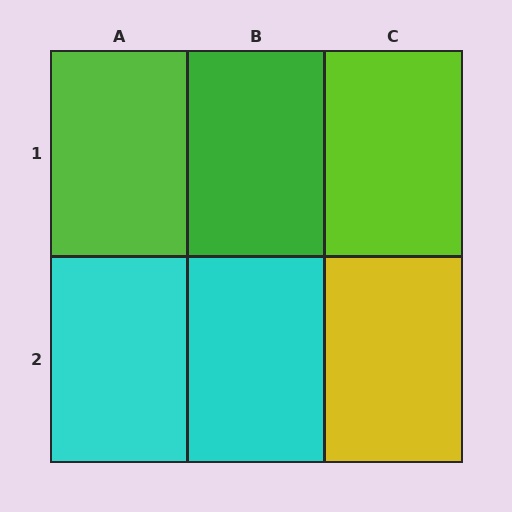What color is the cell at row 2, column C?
Yellow.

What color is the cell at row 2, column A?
Cyan.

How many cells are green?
1 cell is green.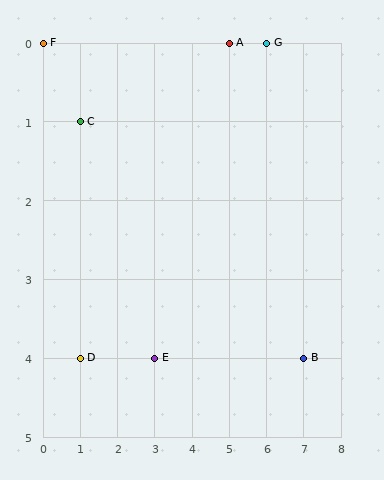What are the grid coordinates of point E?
Point E is at grid coordinates (3, 4).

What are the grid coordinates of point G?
Point G is at grid coordinates (6, 0).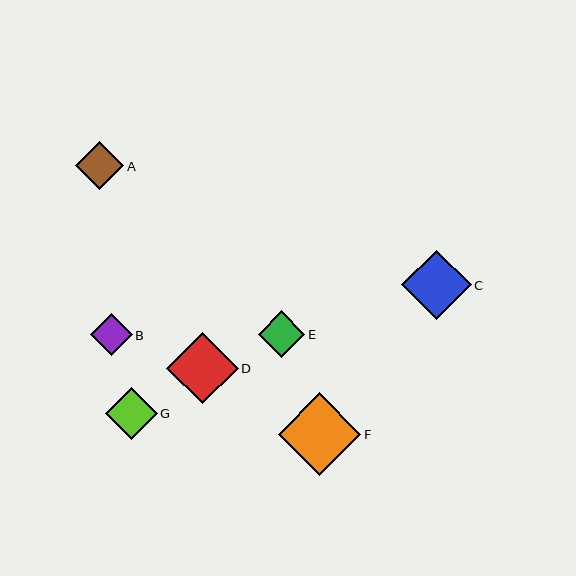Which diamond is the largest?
Diamond F is the largest with a size of approximately 83 pixels.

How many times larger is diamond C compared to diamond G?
Diamond C is approximately 1.3 times the size of diamond G.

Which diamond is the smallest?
Diamond B is the smallest with a size of approximately 42 pixels.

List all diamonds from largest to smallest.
From largest to smallest: F, D, C, G, A, E, B.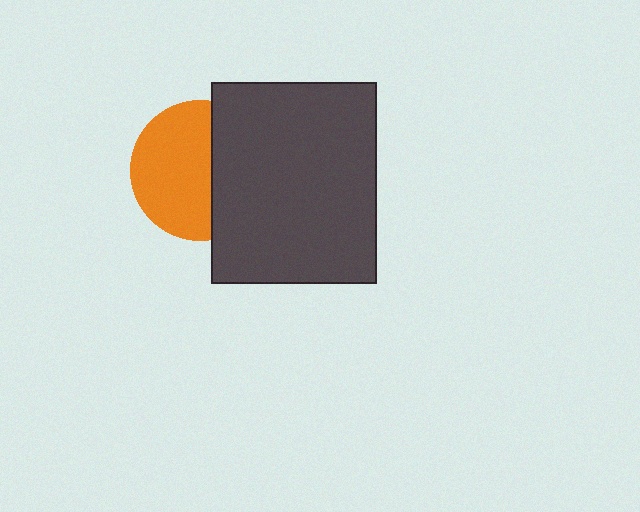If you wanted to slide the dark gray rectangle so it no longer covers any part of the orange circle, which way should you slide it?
Slide it right — that is the most direct way to separate the two shapes.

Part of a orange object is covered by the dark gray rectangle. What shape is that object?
It is a circle.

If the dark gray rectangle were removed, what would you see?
You would see the complete orange circle.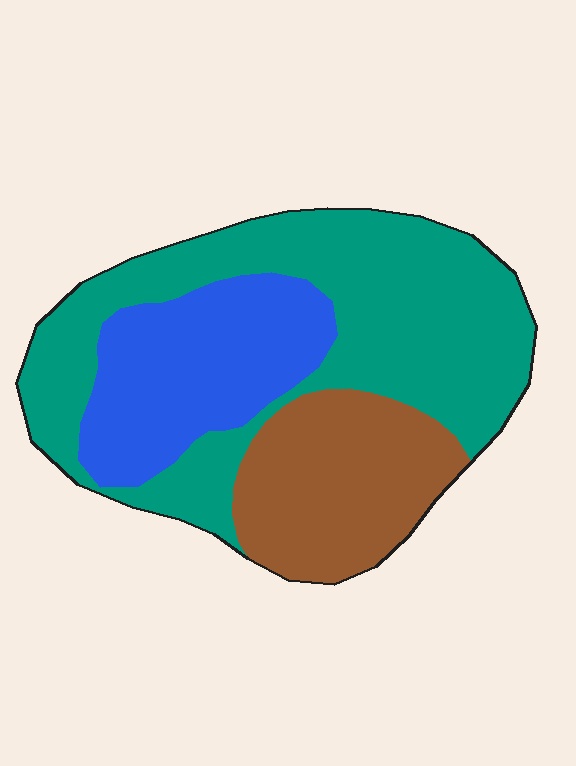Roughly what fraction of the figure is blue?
Blue takes up about one quarter (1/4) of the figure.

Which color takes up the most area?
Teal, at roughly 50%.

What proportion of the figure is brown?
Brown covers roughly 25% of the figure.